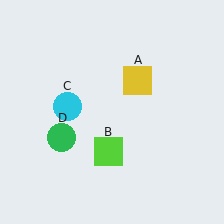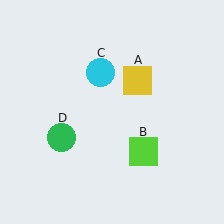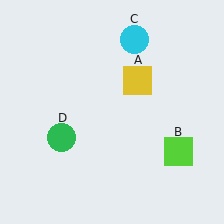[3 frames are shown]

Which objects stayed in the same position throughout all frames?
Yellow square (object A) and green circle (object D) remained stationary.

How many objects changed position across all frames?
2 objects changed position: lime square (object B), cyan circle (object C).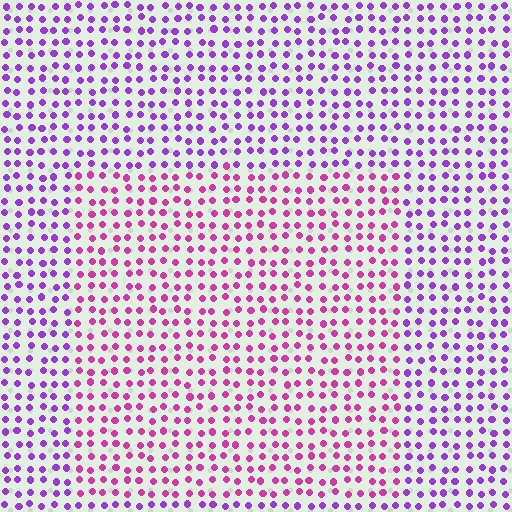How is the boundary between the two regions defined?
The boundary is defined purely by a slight shift in hue (about 37 degrees). Spacing, size, and orientation are identical on both sides.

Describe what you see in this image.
The image is filled with small purple elements in a uniform arrangement. A rectangle-shaped region is visible where the elements are tinted to a slightly different hue, forming a subtle color boundary.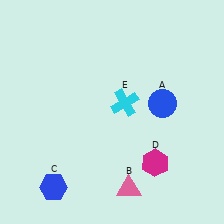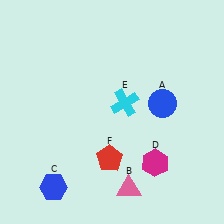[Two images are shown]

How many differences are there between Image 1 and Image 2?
There is 1 difference between the two images.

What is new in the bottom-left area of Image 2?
A red pentagon (F) was added in the bottom-left area of Image 2.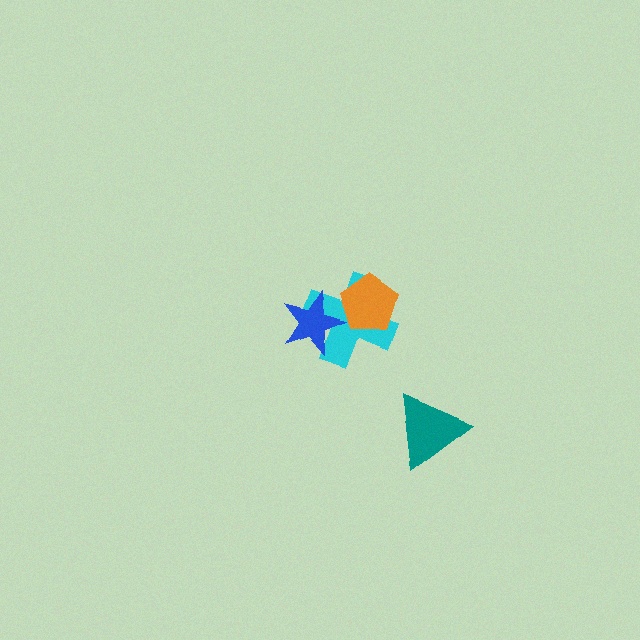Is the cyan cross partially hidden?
Yes, it is partially covered by another shape.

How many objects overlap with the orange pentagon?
1 object overlaps with the orange pentagon.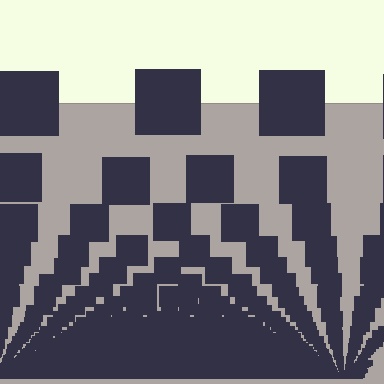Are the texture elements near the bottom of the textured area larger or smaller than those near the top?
Smaller. The gradient is inverted — elements near the bottom are smaller and denser.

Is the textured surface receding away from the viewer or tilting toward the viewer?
The surface appears to tilt toward the viewer. Texture elements get larger and sparser toward the top.